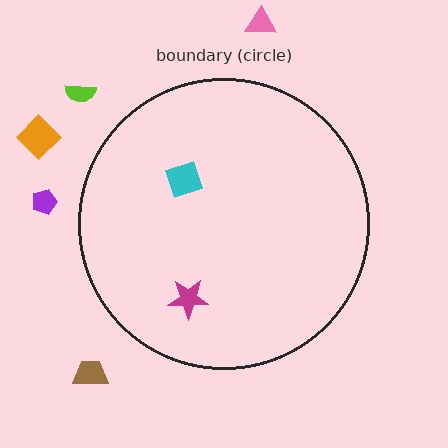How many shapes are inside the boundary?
2 inside, 5 outside.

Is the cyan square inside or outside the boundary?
Inside.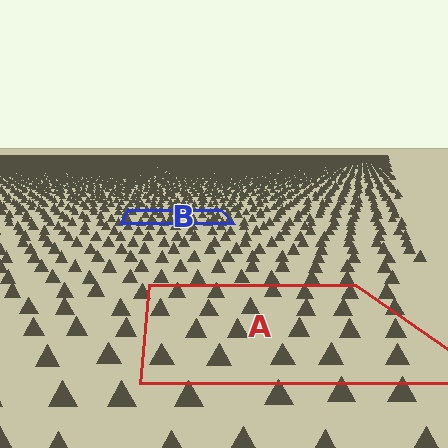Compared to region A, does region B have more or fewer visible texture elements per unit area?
Region B has more texture elements per unit area — they are packed more densely because it is farther away.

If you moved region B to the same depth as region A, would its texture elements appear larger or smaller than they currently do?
They would appear larger. At a closer depth, the same texture elements are projected at a bigger on-screen size.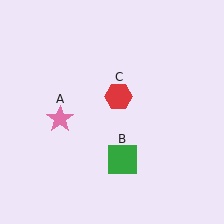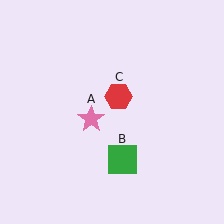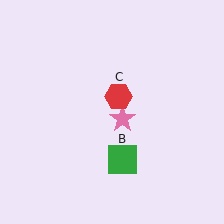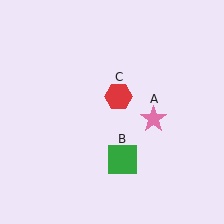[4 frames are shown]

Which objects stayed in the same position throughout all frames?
Green square (object B) and red hexagon (object C) remained stationary.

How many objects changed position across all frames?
1 object changed position: pink star (object A).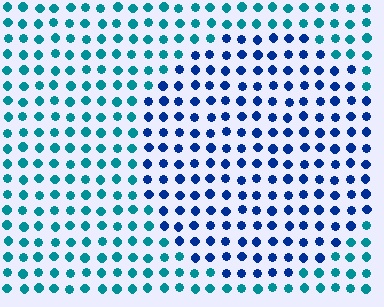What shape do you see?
I see a circle.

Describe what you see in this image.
The image is filled with small teal elements in a uniform arrangement. A circle-shaped region is visible where the elements are tinted to a slightly different hue, forming a subtle color boundary.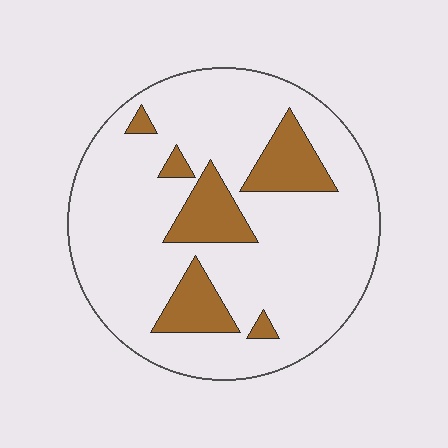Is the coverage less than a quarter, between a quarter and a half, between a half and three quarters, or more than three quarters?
Less than a quarter.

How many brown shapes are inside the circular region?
6.